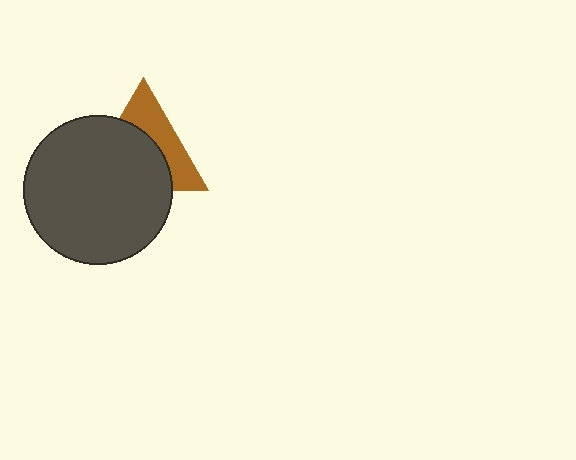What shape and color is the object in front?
The object in front is a dark gray circle.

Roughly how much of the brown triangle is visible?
A small part of it is visible (roughly 41%).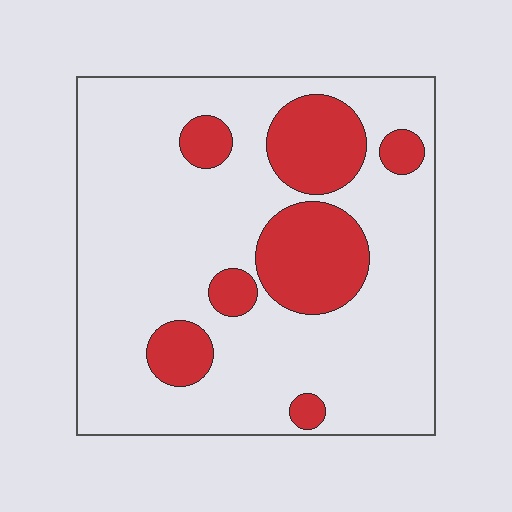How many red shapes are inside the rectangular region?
7.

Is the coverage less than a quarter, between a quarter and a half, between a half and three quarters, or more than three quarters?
Less than a quarter.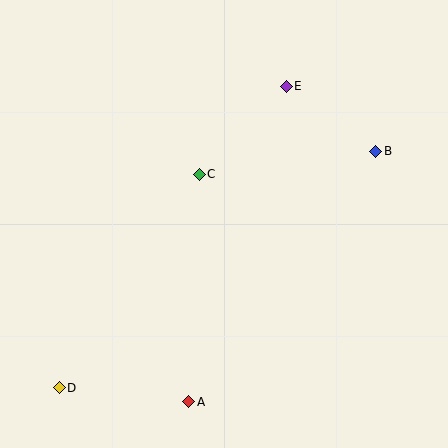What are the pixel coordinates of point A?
Point A is at (189, 402).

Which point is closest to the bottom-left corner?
Point D is closest to the bottom-left corner.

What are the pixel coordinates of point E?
Point E is at (286, 86).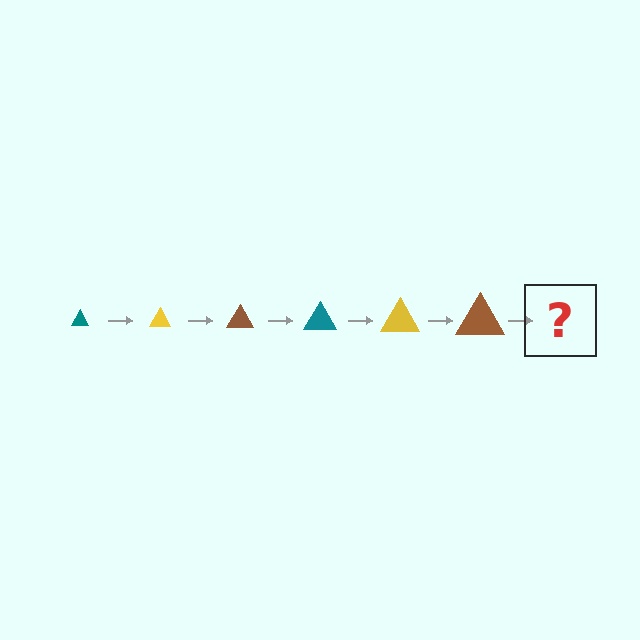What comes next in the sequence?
The next element should be a teal triangle, larger than the previous one.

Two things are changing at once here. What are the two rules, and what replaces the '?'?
The two rules are that the triangle grows larger each step and the color cycles through teal, yellow, and brown. The '?' should be a teal triangle, larger than the previous one.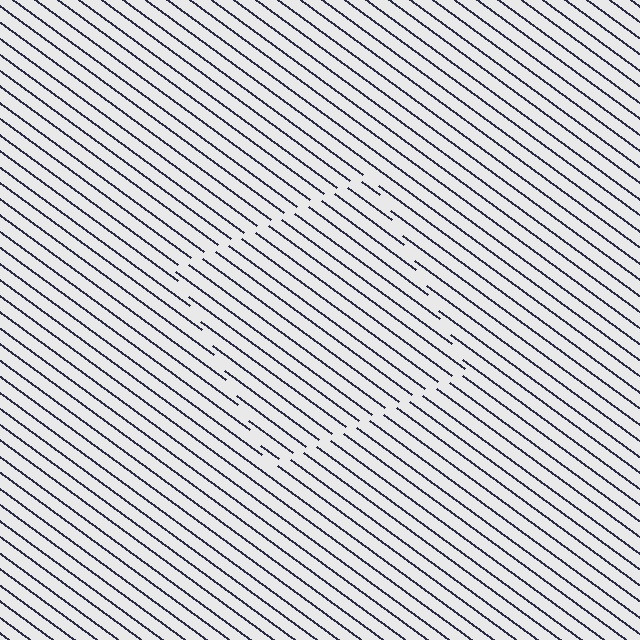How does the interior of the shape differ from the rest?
The interior of the shape contains the same grating, shifted by half a period — the contour is defined by the phase discontinuity where line-ends from the inner and outer gratings abut.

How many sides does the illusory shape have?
4 sides — the line-ends trace a square.